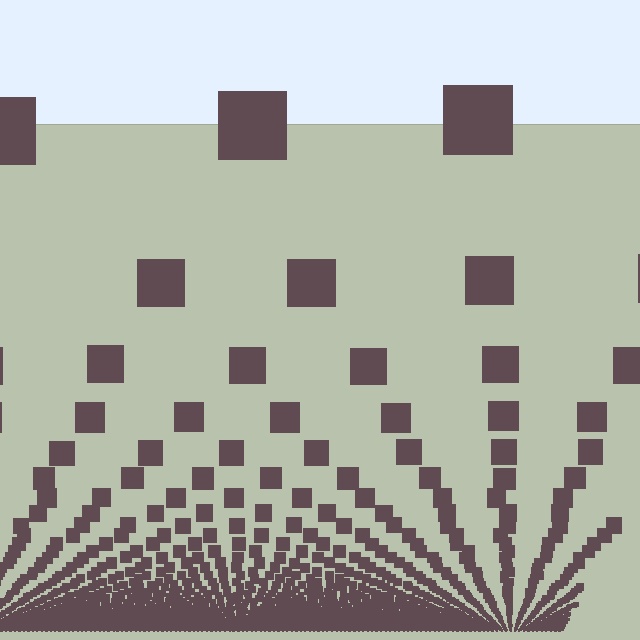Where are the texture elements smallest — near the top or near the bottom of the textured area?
Near the bottom.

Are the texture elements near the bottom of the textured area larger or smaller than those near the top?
Smaller. The gradient is inverted — elements near the bottom are smaller and denser.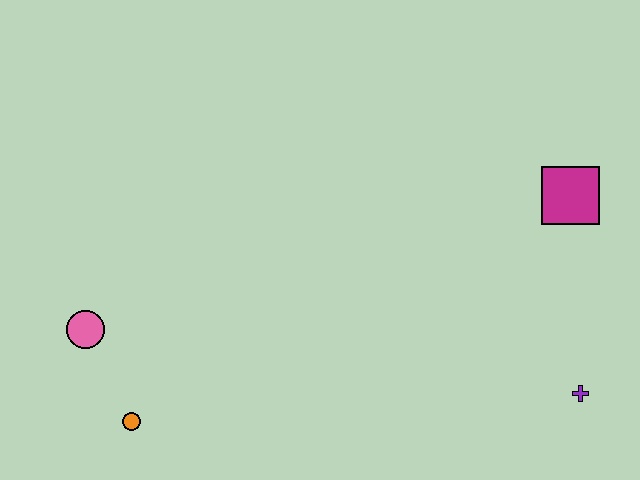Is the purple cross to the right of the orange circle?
Yes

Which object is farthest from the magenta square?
The pink circle is farthest from the magenta square.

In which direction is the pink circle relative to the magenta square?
The pink circle is to the left of the magenta square.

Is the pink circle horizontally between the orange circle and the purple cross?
No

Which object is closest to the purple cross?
The magenta square is closest to the purple cross.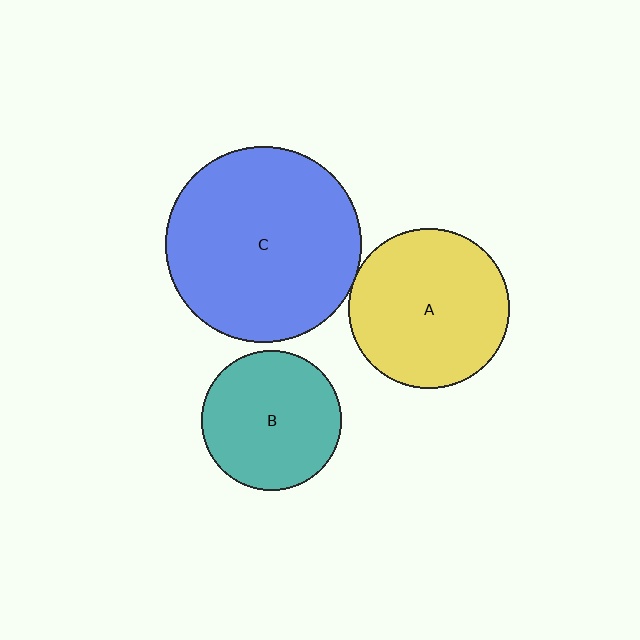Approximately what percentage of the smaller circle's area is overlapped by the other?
Approximately 5%.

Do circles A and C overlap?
Yes.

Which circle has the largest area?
Circle C (blue).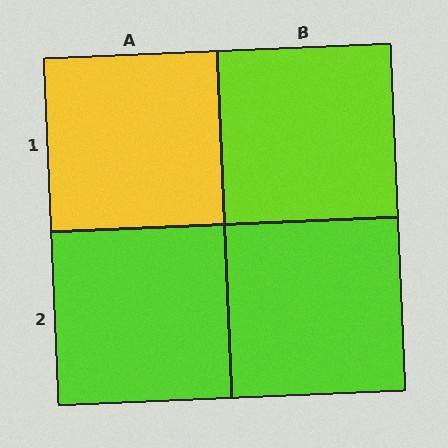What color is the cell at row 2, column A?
Lime.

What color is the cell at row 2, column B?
Lime.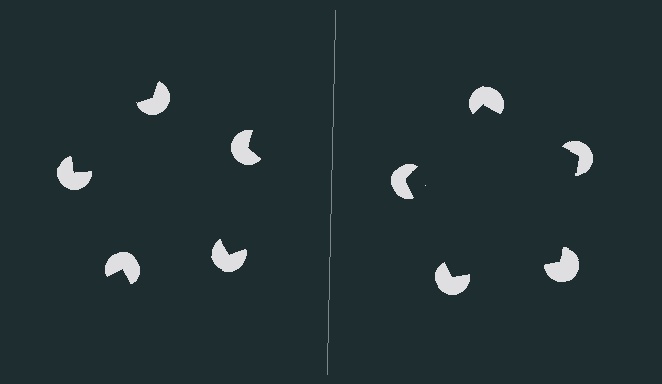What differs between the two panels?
The pac-man discs are positioned identically on both sides; only the wedge orientations differ. On the right they align to a pentagon; on the left they are misaligned.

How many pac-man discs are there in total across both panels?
10 — 5 on each side.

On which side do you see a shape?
An illusory pentagon appears on the right side. On the left side the wedge cuts are rotated, so no coherent shape forms.